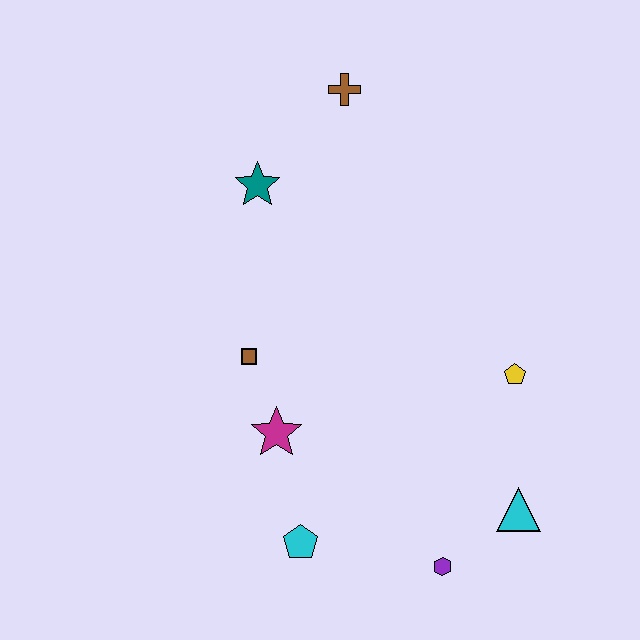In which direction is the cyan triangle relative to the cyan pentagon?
The cyan triangle is to the right of the cyan pentagon.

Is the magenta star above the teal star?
No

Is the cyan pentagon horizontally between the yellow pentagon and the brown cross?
No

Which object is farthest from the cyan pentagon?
The brown cross is farthest from the cyan pentagon.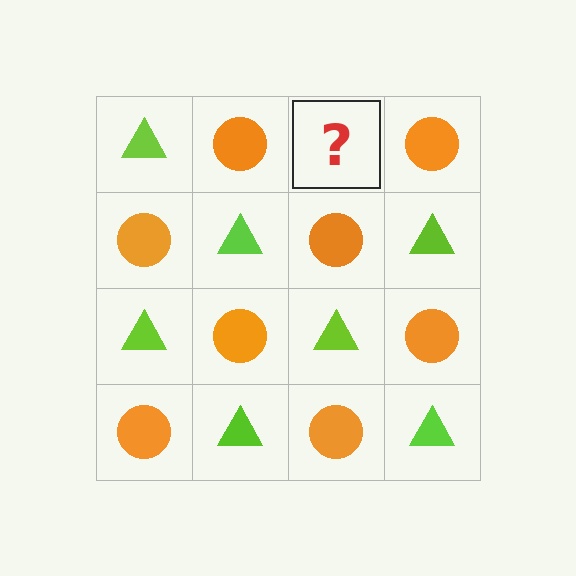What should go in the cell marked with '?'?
The missing cell should contain a lime triangle.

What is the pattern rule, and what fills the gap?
The rule is that it alternates lime triangle and orange circle in a checkerboard pattern. The gap should be filled with a lime triangle.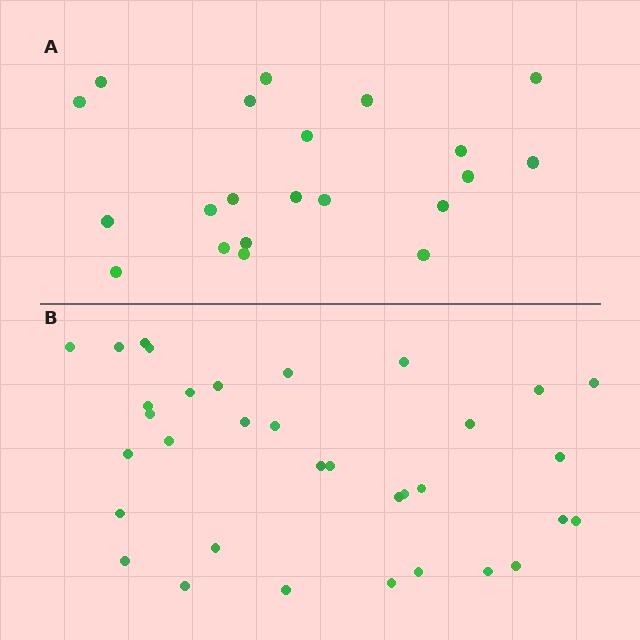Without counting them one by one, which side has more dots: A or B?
Region B (the bottom region) has more dots.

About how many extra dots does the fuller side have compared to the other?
Region B has approximately 15 more dots than region A.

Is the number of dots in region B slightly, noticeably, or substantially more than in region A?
Region B has substantially more. The ratio is roughly 1.6 to 1.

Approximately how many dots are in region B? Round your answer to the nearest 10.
About 30 dots. (The exact count is 34, which rounds to 30.)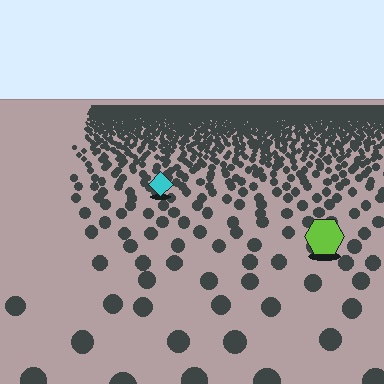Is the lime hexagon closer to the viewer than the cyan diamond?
Yes. The lime hexagon is closer — you can tell from the texture gradient: the ground texture is coarser near it.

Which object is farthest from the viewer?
The cyan diamond is farthest from the viewer. It appears smaller and the ground texture around it is denser.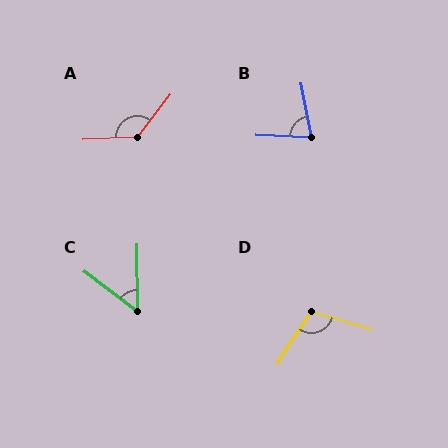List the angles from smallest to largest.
C (52°), B (77°), D (106°), A (130°).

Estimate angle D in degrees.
Approximately 106 degrees.